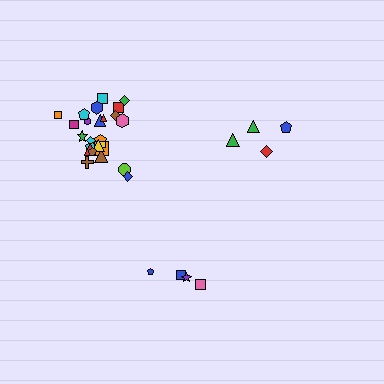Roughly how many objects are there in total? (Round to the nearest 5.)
Roughly 35 objects in total.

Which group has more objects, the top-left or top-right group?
The top-left group.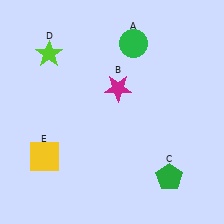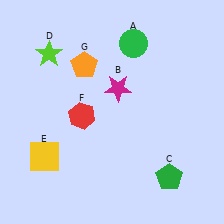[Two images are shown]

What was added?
A red hexagon (F), an orange pentagon (G) were added in Image 2.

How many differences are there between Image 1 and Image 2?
There are 2 differences between the two images.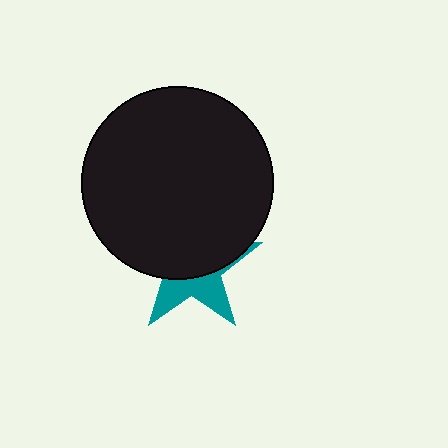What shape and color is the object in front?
The object in front is a black circle.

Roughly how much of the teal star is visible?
A small part of it is visible (roughly 36%).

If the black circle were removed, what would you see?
You would see the complete teal star.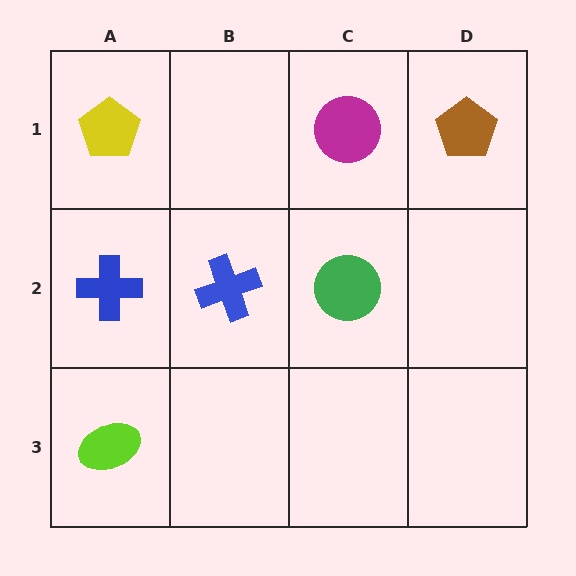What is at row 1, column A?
A yellow pentagon.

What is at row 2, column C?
A green circle.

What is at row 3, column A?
A lime ellipse.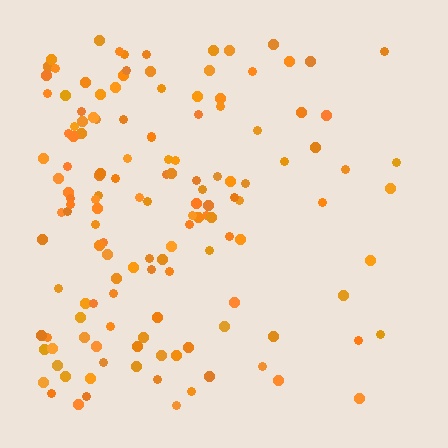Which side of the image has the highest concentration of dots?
The left.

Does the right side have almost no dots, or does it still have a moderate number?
Still a moderate number, just noticeably fewer than the left.